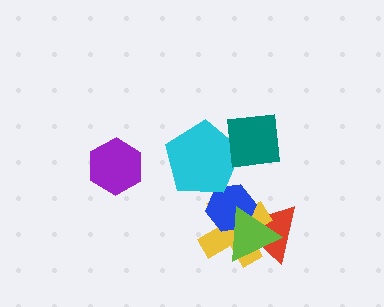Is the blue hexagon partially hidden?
Yes, it is partially covered by another shape.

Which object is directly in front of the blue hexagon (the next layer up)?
The lime triangle is directly in front of the blue hexagon.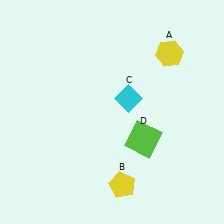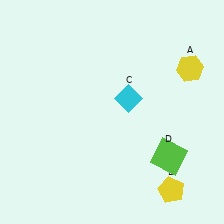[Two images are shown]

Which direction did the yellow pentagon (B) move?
The yellow pentagon (B) moved right.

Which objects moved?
The objects that moved are: the yellow hexagon (A), the yellow pentagon (B), the lime square (D).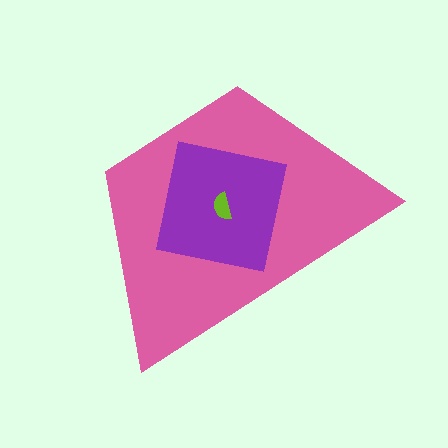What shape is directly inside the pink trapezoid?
The purple square.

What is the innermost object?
The lime semicircle.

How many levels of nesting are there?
3.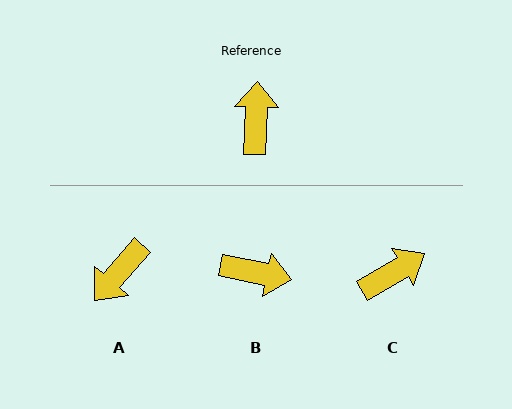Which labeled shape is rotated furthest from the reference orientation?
A, about 141 degrees away.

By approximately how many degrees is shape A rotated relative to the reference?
Approximately 141 degrees counter-clockwise.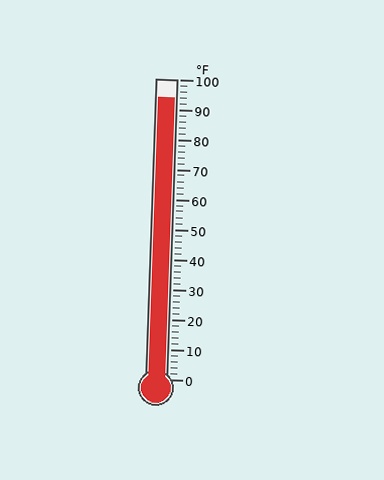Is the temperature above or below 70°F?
The temperature is above 70°F.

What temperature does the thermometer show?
The thermometer shows approximately 94°F.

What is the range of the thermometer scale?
The thermometer scale ranges from 0°F to 100°F.